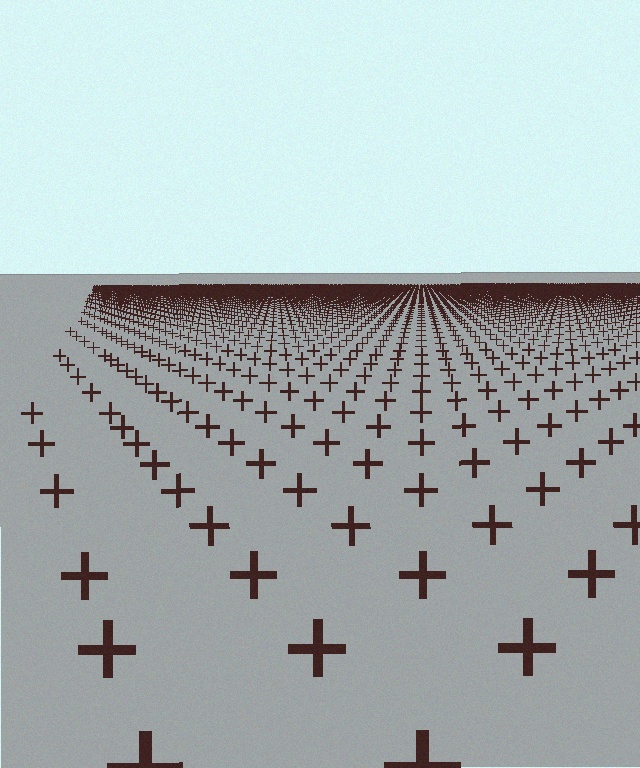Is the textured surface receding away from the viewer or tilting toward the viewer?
The surface is receding away from the viewer. Texture elements get smaller and denser toward the top.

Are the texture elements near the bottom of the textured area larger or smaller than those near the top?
Larger. Near the bottom, elements are closer to the viewer and appear at a bigger on-screen size.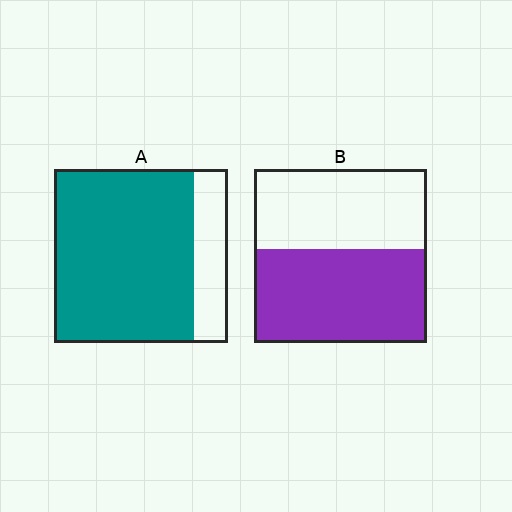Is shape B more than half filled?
Yes.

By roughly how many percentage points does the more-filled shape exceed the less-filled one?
By roughly 25 percentage points (A over B).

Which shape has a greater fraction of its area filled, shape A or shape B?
Shape A.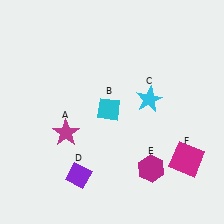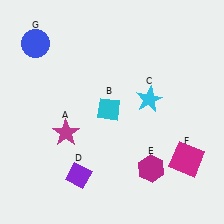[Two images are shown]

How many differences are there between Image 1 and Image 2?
There is 1 difference between the two images.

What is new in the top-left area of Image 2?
A blue circle (G) was added in the top-left area of Image 2.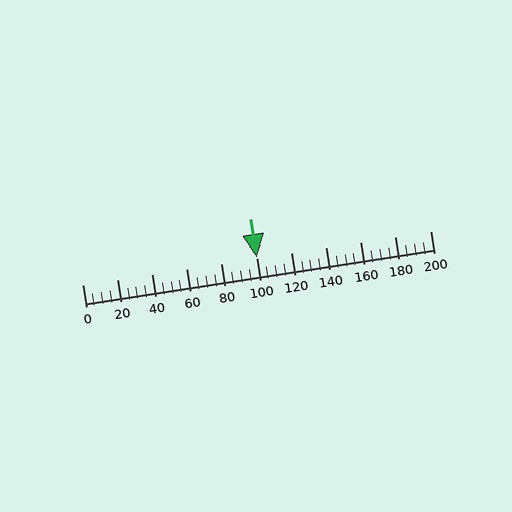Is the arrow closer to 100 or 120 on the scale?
The arrow is closer to 100.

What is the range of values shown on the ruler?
The ruler shows values from 0 to 200.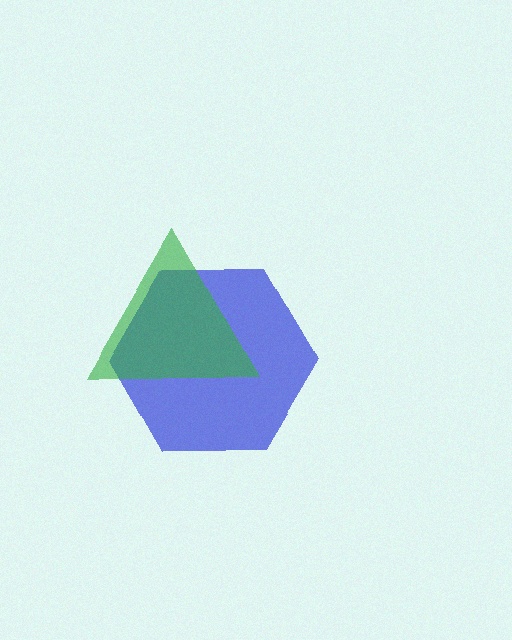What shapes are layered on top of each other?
The layered shapes are: a blue hexagon, a green triangle.